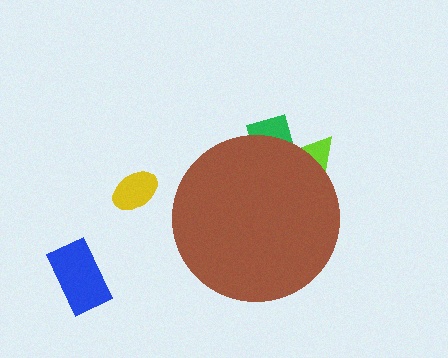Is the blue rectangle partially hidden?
No, the blue rectangle is fully visible.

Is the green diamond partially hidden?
Yes, the green diamond is partially hidden behind the brown circle.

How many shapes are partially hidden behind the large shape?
2 shapes are partially hidden.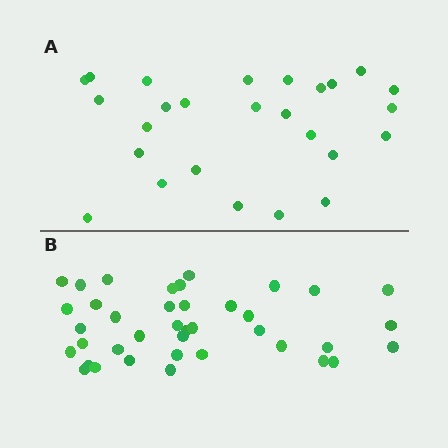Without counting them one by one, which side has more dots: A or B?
Region B (the bottom region) has more dots.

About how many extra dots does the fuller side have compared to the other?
Region B has approximately 15 more dots than region A.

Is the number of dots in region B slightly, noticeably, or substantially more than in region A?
Region B has substantially more. The ratio is roughly 1.5 to 1.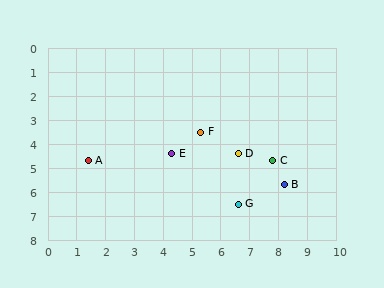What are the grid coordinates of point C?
Point C is at approximately (7.8, 4.7).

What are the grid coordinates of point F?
Point F is at approximately (5.3, 3.5).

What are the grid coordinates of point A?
Point A is at approximately (1.4, 4.7).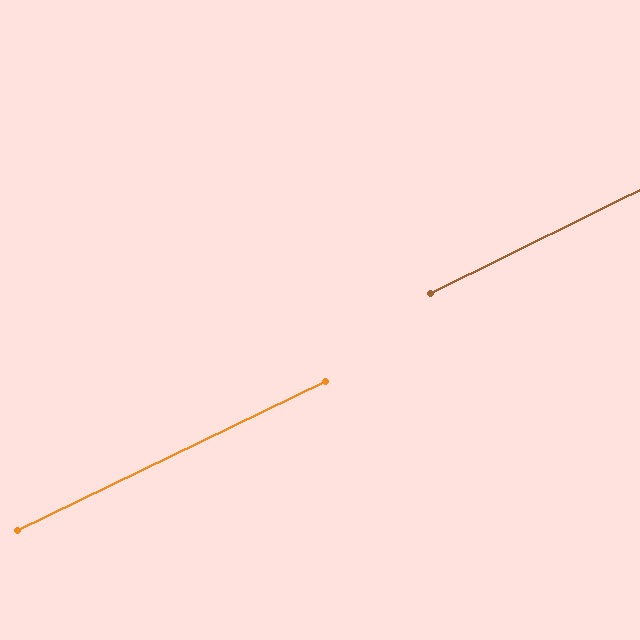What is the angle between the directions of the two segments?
Approximately 0 degrees.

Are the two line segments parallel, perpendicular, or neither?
Parallel — their directions differ by only 0.4°.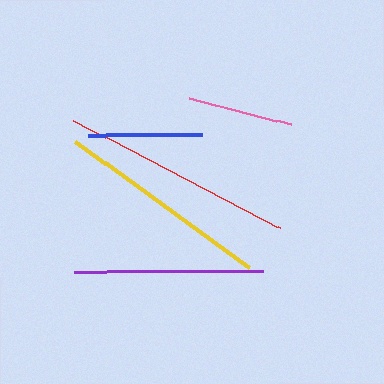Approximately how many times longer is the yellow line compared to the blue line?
The yellow line is approximately 1.9 times the length of the blue line.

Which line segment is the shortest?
The pink line is the shortest at approximately 105 pixels.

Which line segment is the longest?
The red line is the longest at approximately 233 pixels.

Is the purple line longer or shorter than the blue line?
The purple line is longer than the blue line.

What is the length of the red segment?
The red segment is approximately 233 pixels long.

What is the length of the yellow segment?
The yellow segment is approximately 216 pixels long.